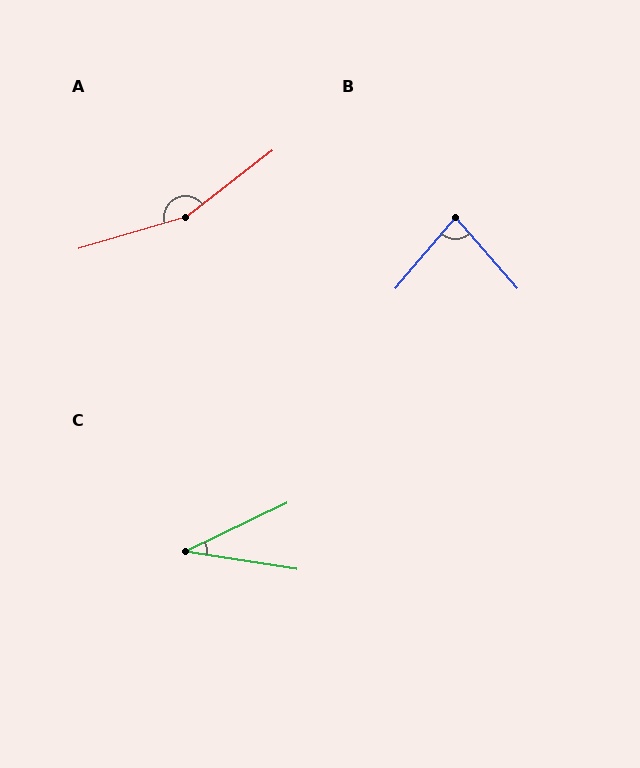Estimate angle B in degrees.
Approximately 81 degrees.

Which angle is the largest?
A, at approximately 159 degrees.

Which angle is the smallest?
C, at approximately 35 degrees.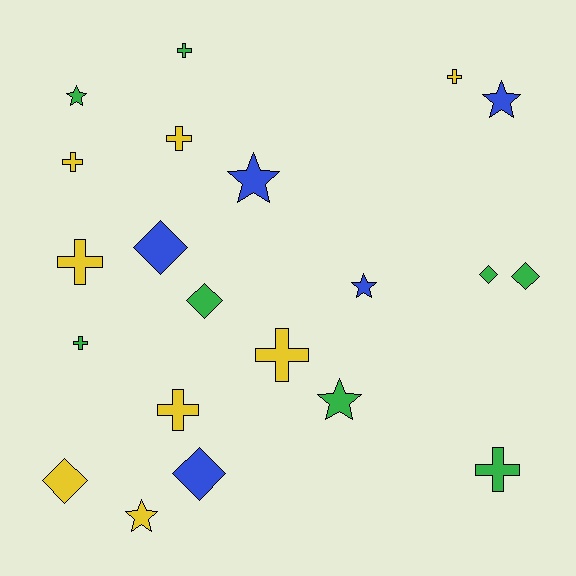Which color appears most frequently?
Green, with 8 objects.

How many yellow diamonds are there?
There is 1 yellow diamond.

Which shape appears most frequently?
Cross, with 9 objects.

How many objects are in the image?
There are 21 objects.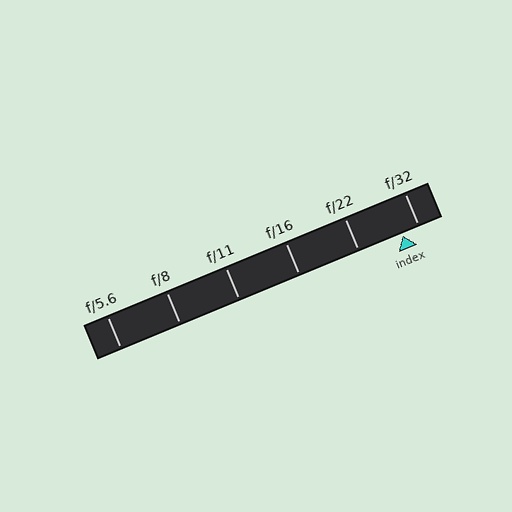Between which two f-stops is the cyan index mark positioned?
The index mark is between f/22 and f/32.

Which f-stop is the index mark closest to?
The index mark is closest to f/32.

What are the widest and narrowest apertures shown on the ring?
The widest aperture shown is f/5.6 and the narrowest is f/32.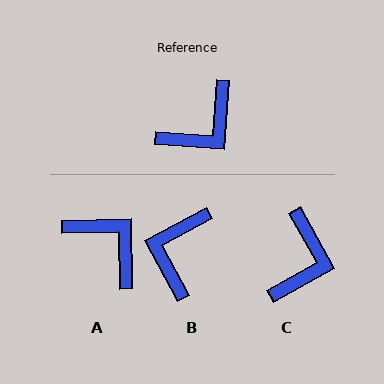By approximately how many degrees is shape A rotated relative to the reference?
Approximately 95 degrees counter-clockwise.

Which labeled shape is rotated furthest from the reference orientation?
B, about 148 degrees away.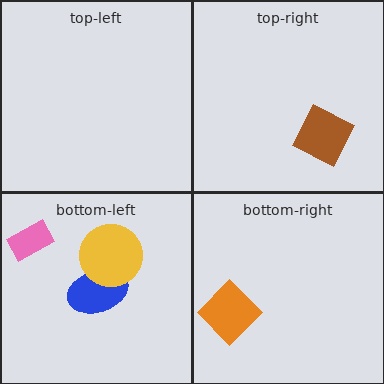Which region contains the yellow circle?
The bottom-left region.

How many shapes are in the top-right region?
1.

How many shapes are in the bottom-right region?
1.